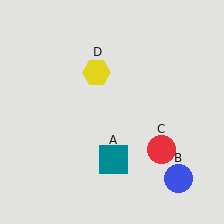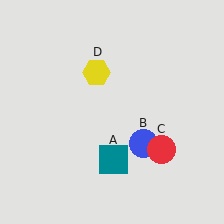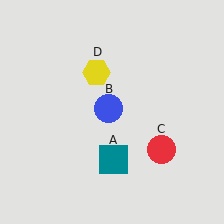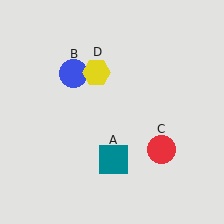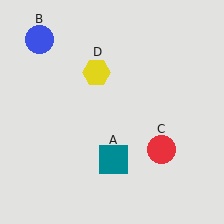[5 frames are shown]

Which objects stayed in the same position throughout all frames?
Teal square (object A) and red circle (object C) and yellow hexagon (object D) remained stationary.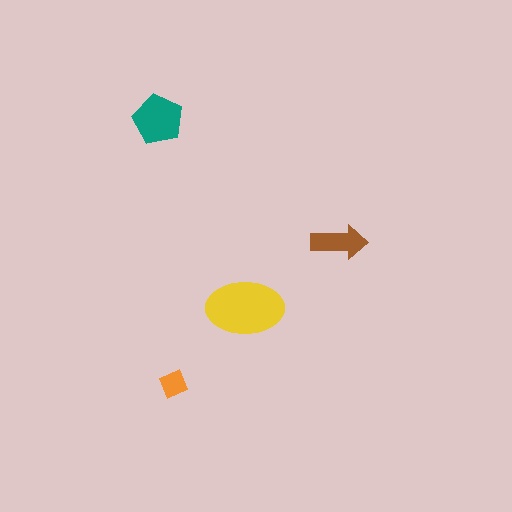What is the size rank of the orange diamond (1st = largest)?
4th.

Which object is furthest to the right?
The brown arrow is rightmost.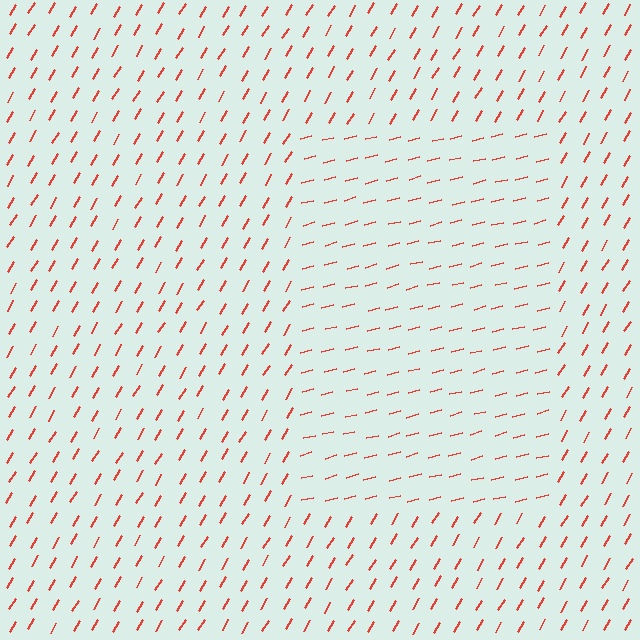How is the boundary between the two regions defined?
The boundary is defined purely by a change in line orientation (approximately 45 degrees difference). All lines are the same color and thickness.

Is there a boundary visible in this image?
Yes, there is a texture boundary formed by a change in line orientation.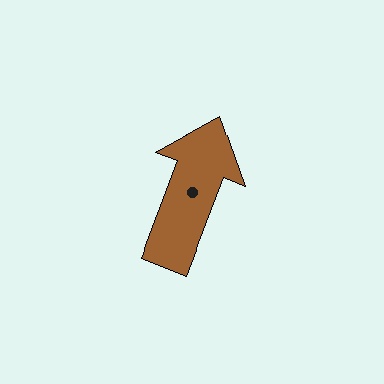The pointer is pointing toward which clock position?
Roughly 1 o'clock.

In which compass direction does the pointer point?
North.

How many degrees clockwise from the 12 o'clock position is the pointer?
Approximately 21 degrees.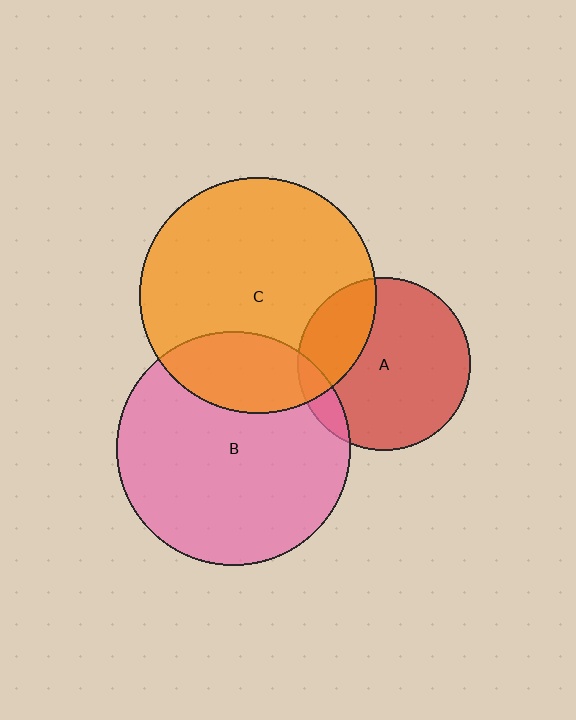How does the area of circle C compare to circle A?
Approximately 1.9 times.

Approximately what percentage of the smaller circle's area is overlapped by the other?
Approximately 25%.